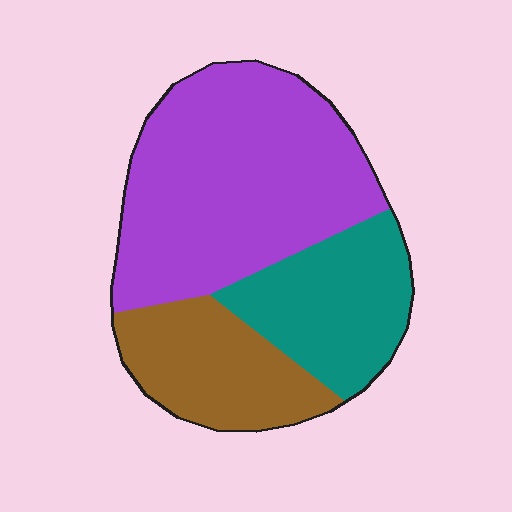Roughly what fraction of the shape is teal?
Teal takes up about one quarter (1/4) of the shape.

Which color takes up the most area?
Purple, at roughly 55%.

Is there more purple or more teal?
Purple.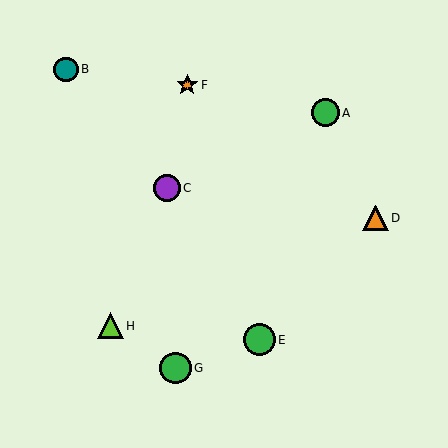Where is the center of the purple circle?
The center of the purple circle is at (167, 188).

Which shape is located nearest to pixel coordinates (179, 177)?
The purple circle (labeled C) at (167, 188) is nearest to that location.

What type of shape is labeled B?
Shape B is a teal circle.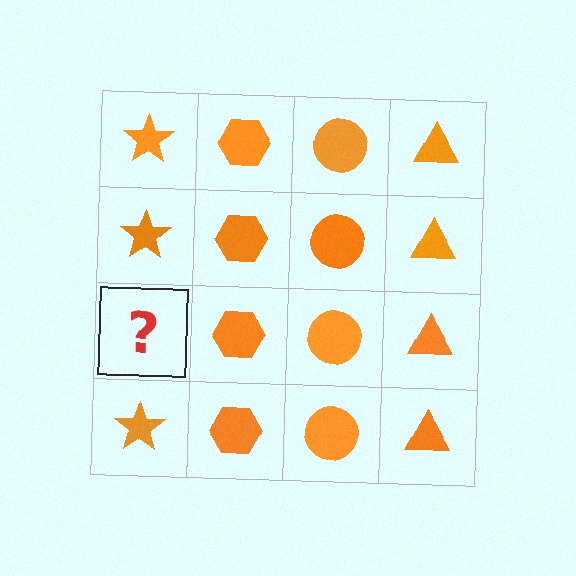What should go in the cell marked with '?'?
The missing cell should contain an orange star.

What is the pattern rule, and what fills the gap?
The rule is that each column has a consistent shape. The gap should be filled with an orange star.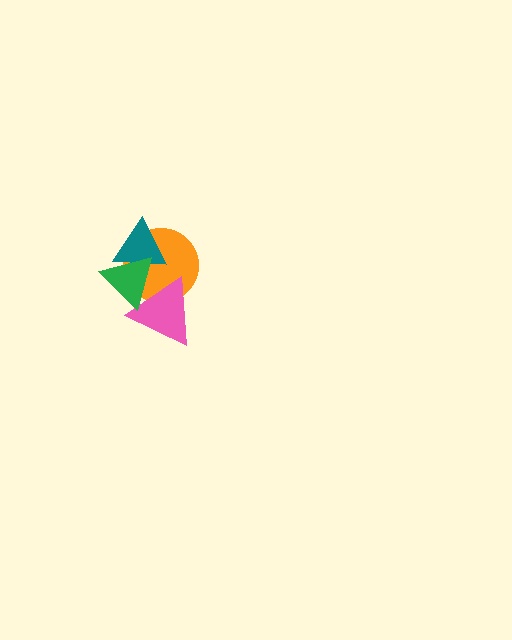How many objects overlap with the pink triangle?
2 objects overlap with the pink triangle.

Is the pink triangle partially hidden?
Yes, it is partially covered by another shape.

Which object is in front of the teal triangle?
The green triangle is in front of the teal triangle.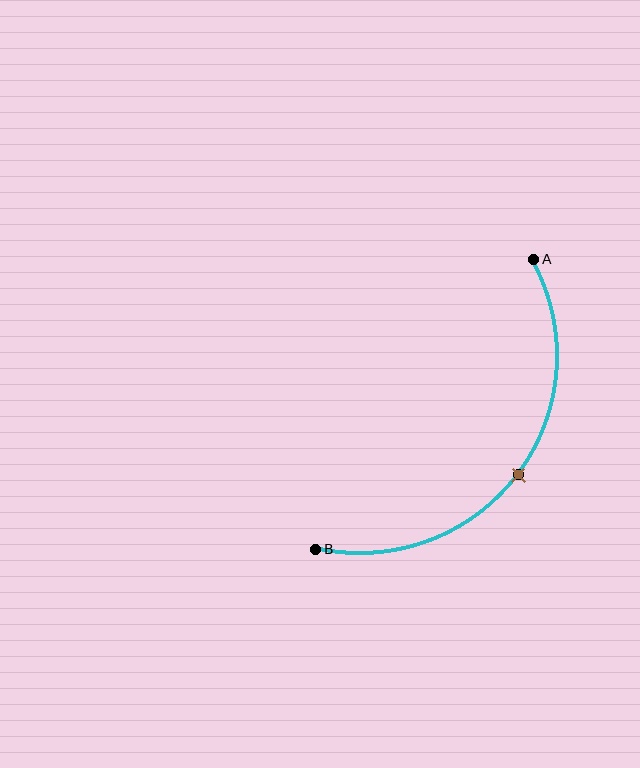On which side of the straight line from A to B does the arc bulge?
The arc bulges below and to the right of the straight line connecting A and B.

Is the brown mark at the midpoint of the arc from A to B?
Yes. The brown mark lies on the arc at equal arc-length from both A and B — it is the arc midpoint.